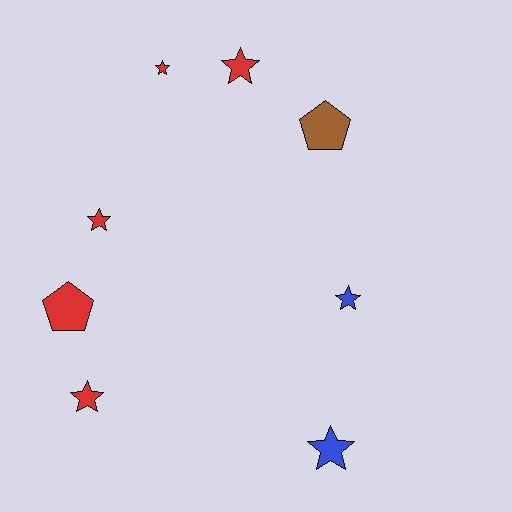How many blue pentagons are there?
There are no blue pentagons.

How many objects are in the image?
There are 8 objects.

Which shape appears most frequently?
Star, with 6 objects.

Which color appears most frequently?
Red, with 5 objects.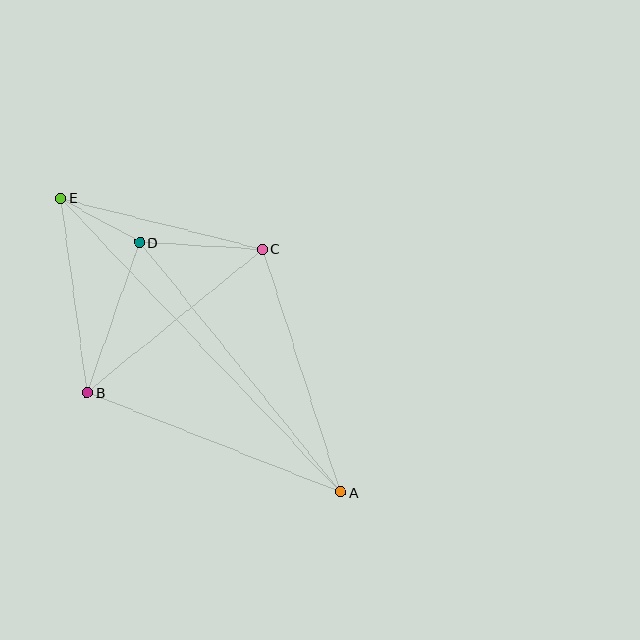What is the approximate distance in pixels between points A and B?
The distance between A and B is approximately 272 pixels.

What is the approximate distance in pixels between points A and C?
The distance between A and C is approximately 256 pixels.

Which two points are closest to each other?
Points D and E are closest to each other.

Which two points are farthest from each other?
Points A and E are farthest from each other.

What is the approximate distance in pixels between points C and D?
The distance between C and D is approximately 123 pixels.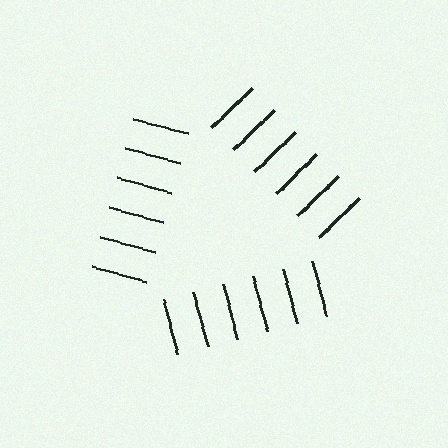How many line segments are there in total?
18 — 6 along each of the 3 edges.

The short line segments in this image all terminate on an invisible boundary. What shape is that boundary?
An illusory triangle — the line segments terminate on its edges but no continuous stroke is drawn.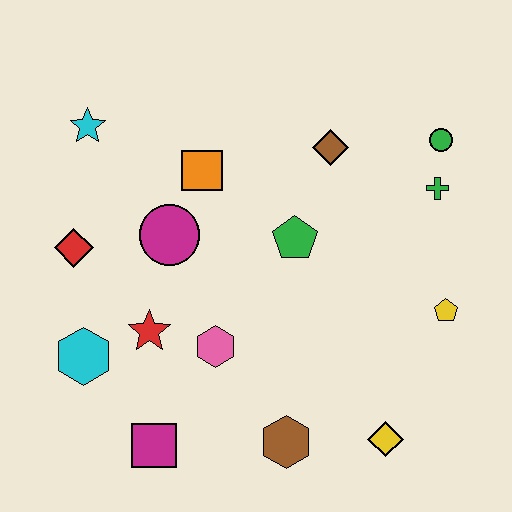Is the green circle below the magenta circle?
No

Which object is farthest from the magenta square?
The green circle is farthest from the magenta square.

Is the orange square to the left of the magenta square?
No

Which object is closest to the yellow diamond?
The brown hexagon is closest to the yellow diamond.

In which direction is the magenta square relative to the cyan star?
The magenta square is below the cyan star.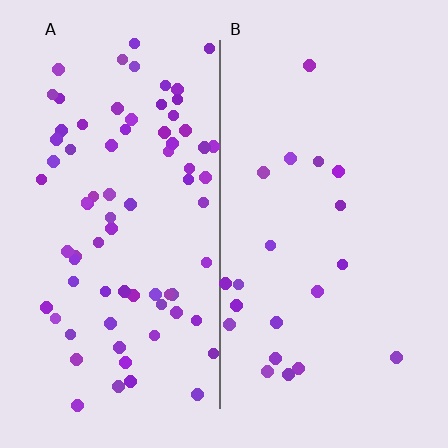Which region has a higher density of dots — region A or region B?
A (the left).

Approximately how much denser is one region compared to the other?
Approximately 3.7× — region A over region B.